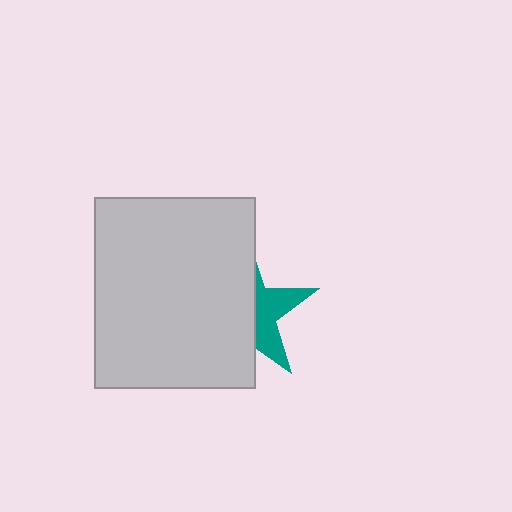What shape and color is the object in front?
The object in front is a light gray rectangle.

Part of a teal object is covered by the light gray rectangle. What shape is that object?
It is a star.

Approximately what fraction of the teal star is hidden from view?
Roughly 62% of the teal star is hidden behind the light gray rectangle.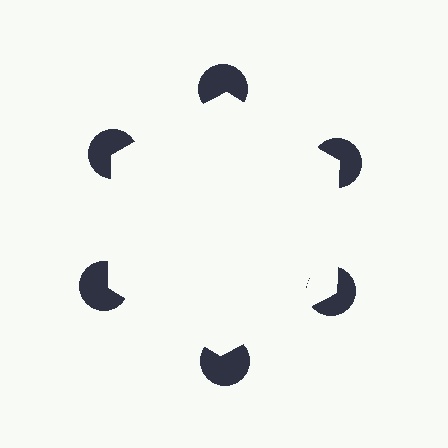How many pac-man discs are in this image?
There are 6 — one at each vertex of the illusory hexagon.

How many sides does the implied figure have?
6 sides.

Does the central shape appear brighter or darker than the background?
It typically appears slightly brighter than the background, even though no actual brightness change is drawn.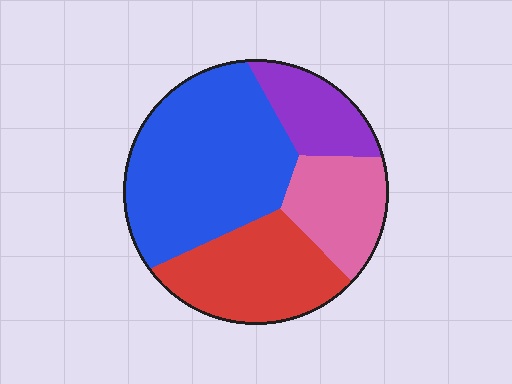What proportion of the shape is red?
Red takes up about one quarter (1/4) of the shape.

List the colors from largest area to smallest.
From largest to smallest: blue, red, pink, purple.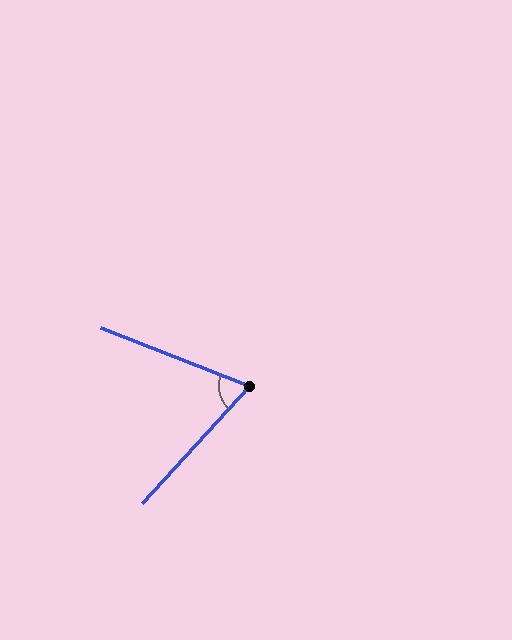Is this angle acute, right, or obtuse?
It is acute.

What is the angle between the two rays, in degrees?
Approximately 69 degrees.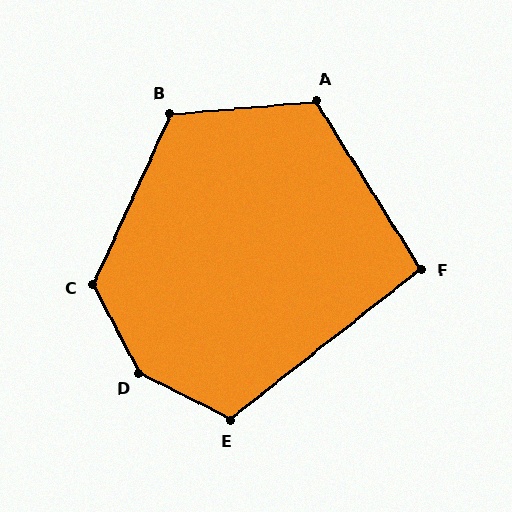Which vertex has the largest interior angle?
D, at approximately 144 degrees.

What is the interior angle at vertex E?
Approximately 115 degrees (obtuse).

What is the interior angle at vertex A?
Approximately 117 degrees (obtuse).